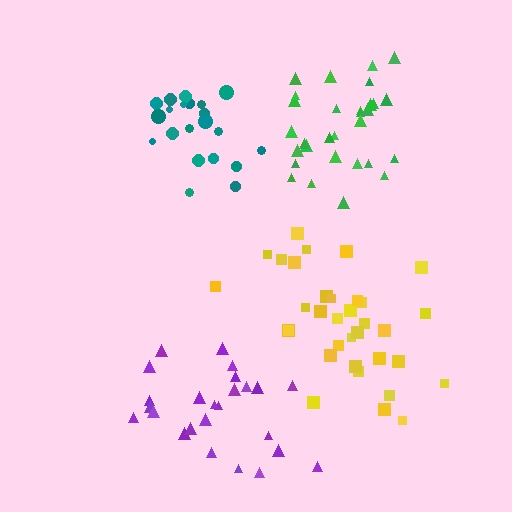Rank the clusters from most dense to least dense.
teal, green, yellow, purple.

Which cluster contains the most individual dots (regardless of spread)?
Yellow (34).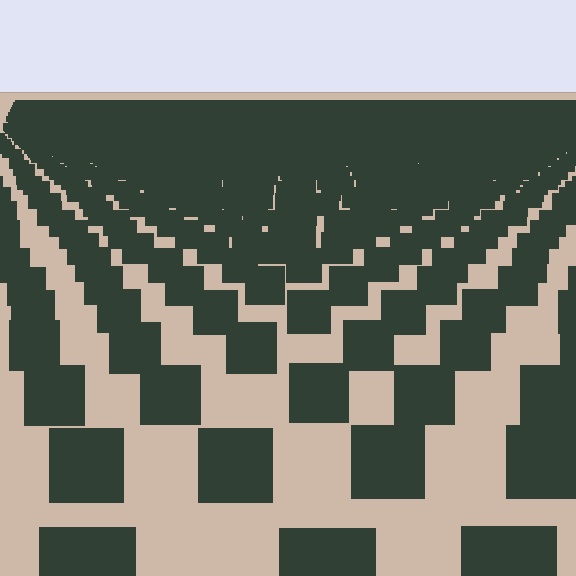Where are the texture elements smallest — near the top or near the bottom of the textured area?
Near the top.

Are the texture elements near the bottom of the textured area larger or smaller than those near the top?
Larger. Near the bottom, elements are closer to the viewer and appear at a bigger on-screen size.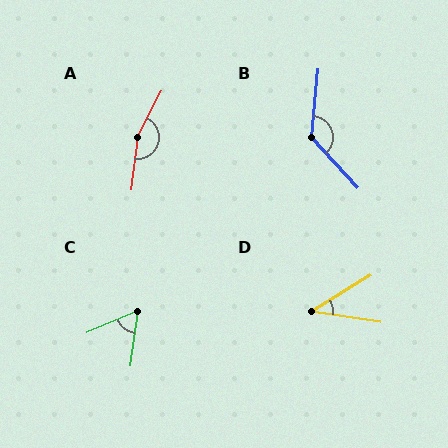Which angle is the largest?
A, at approximately 159 degrees.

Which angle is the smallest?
D, at approximately 40 degrees.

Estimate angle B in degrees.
Approximately 132 degrees.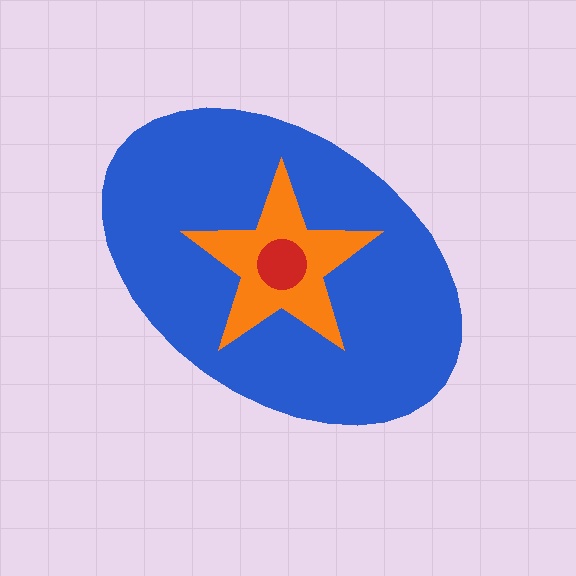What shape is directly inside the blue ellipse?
The orange star.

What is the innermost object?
The red circle.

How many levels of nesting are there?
3.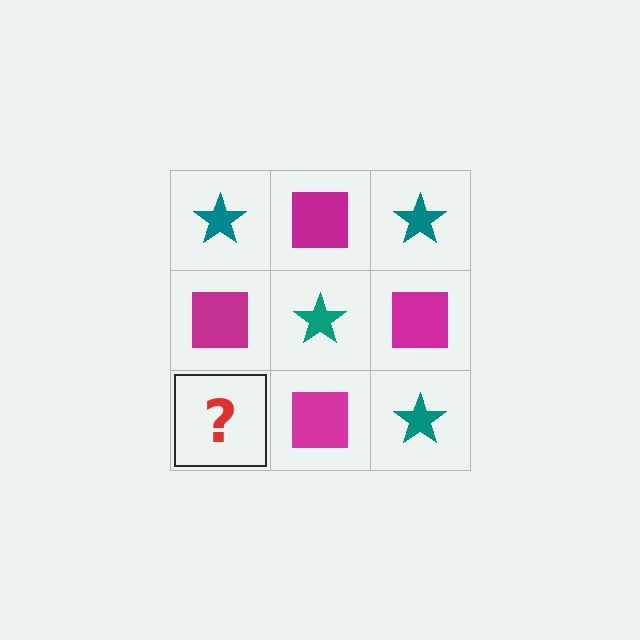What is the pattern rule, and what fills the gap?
The rule is that it alternates teal star and magenta square in a checkerboard pattern. The gap should be filled with a teal star.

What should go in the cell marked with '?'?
The missing cell should contain a teal star.